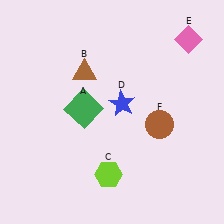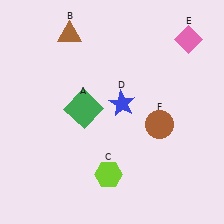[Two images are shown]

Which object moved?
The brown triangle (B) moved up.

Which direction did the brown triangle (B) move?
The brown triangle (B) moved up.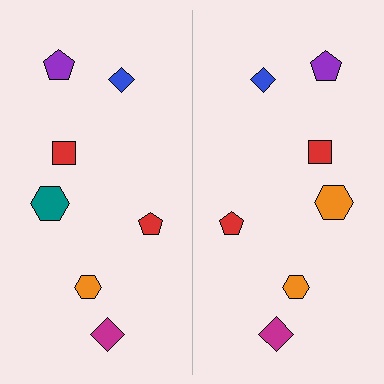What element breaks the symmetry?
The orange hexagon on the right side breaks the symmetry — its mirror counterpart is teal.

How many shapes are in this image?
There are 14 shapes in this image.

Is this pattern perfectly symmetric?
No, the pattern is not perfectly symmetric. The orange hexagon on the right side breaks the symmetry — its mirror counterpart is teal.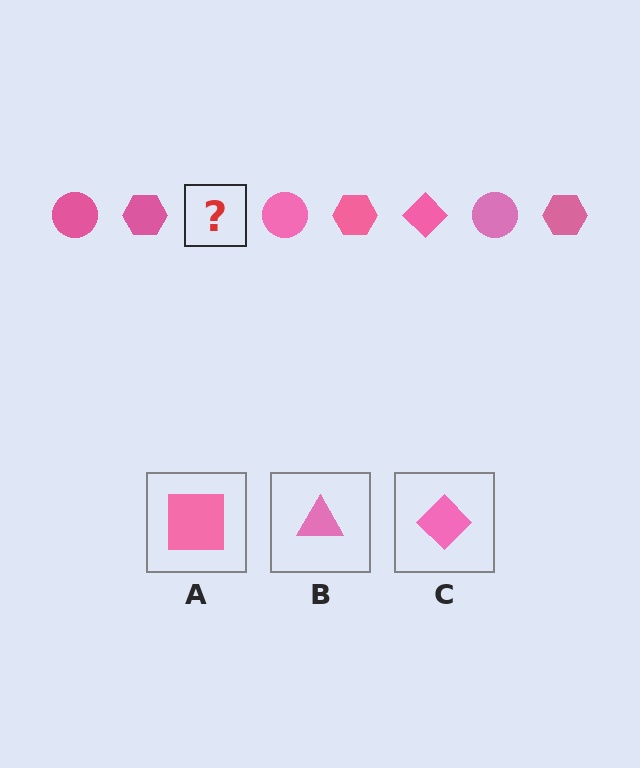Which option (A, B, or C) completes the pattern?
C.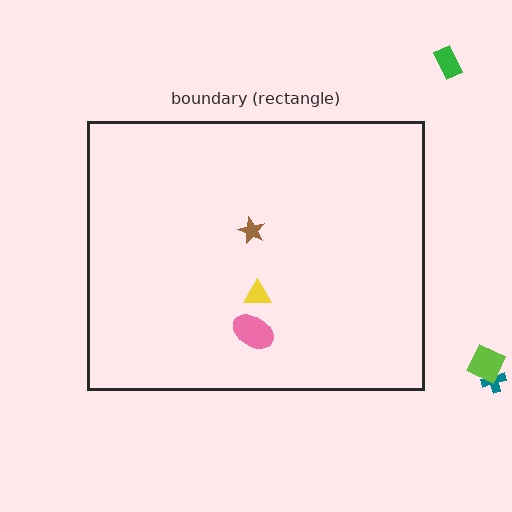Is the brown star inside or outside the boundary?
Inside.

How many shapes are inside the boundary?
3 inside, 3 outside.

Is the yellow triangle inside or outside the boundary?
Inside.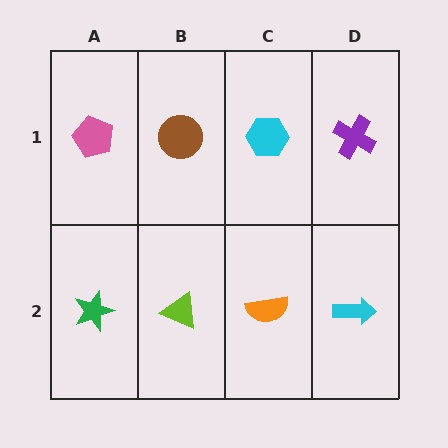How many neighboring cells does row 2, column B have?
3.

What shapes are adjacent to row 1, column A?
A green star (row 2, column A), a brown circle (row 1, column B).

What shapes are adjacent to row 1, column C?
An orange semicircle (row 2, column C), a brown circle (row 1, column B), a purple cross (row 1, column D).